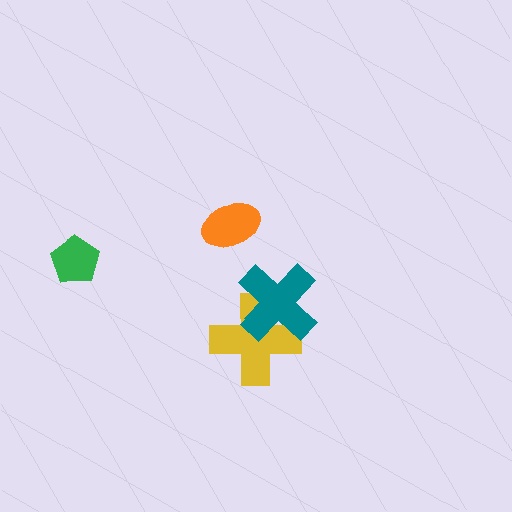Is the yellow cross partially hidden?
Yes, it is partially covered by another shape.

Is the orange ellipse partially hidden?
No, no other shape covers it.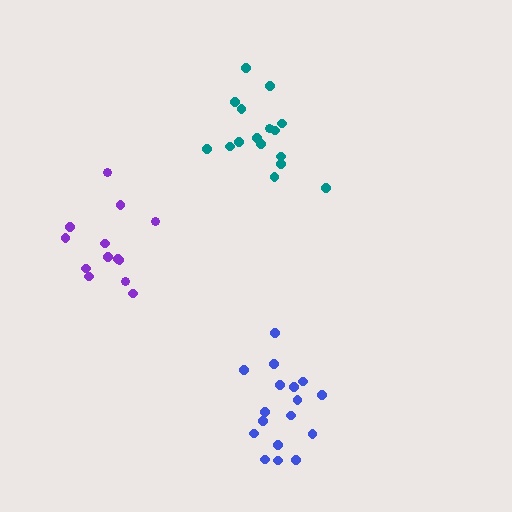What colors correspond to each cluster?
The clusters are colored: blue, teal, purple.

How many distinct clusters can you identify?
There are 3 distinct clusters.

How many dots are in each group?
Group 1: 17 dots, Group 2: 16 dots, Group 3: 13 dots (46 total).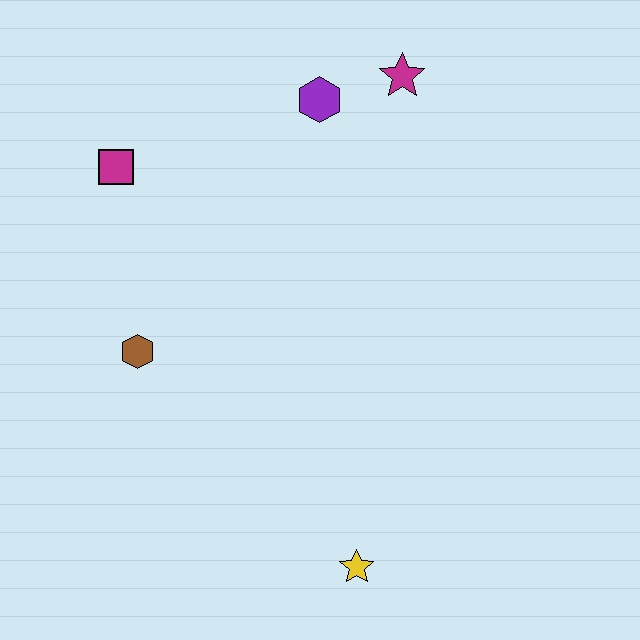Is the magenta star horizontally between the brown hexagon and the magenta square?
No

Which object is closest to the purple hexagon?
The magenta star is closest to the purple hexagon.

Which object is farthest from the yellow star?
The magenta star is farthest from the yellow star.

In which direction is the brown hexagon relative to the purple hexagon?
The brown hexagon is below the purple hexagon.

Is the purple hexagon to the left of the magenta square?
No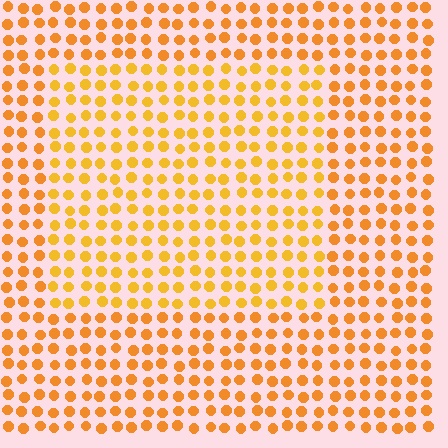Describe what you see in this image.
The image is filled with small orange elements in a uniform arrangement. A rectangle-shaped region is visible where the elements are tinted to a slightly different hue, forming a subtle color boundary.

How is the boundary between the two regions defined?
The boundary is defined purely by a slight shift in hue (about 15 degrees). Spacing, size, and orientation are identical on both sides.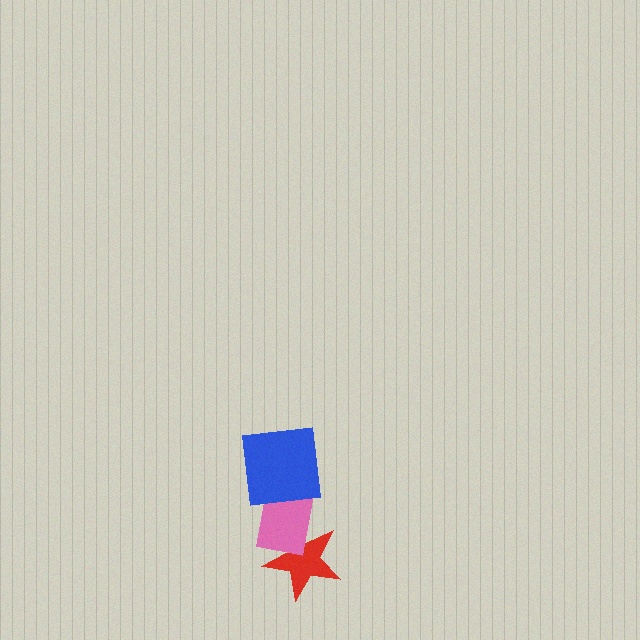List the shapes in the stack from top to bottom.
From top to bottom: the blue square, the pink rectangle, the red star.